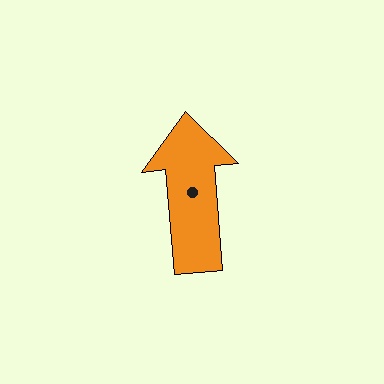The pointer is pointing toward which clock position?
Roughly 12 o'clock.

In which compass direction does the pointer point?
North.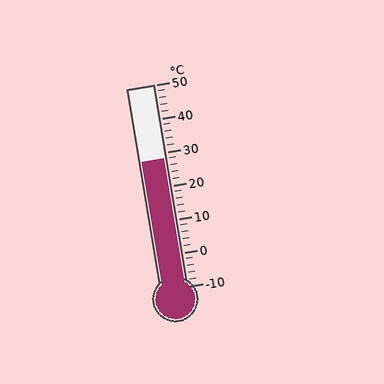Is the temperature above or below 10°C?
The temperature is above 10°C.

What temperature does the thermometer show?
The thermometer shows approximately 28°C.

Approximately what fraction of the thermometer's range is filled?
The thermometer is filled to approximately 65% of its range.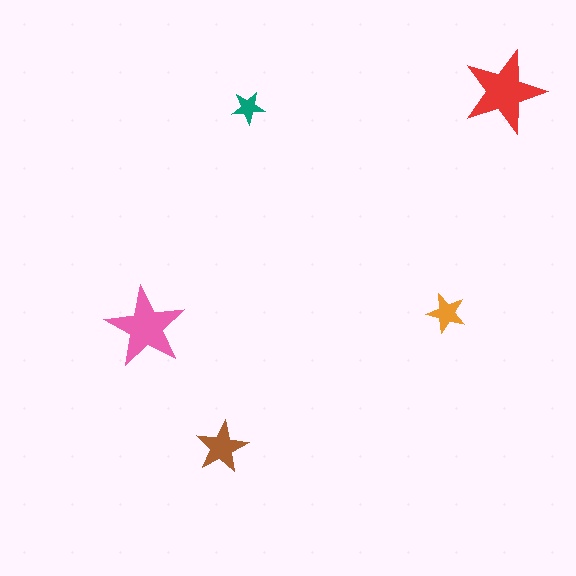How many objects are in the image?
There are 5 objects in the image.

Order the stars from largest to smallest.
the red one, the pink one, the brown one, the orange one, the teal one.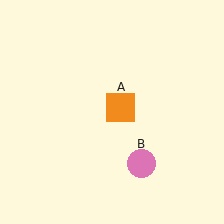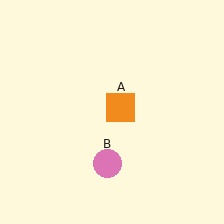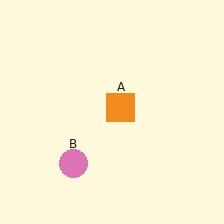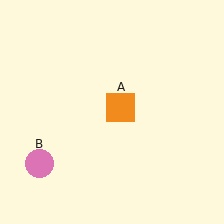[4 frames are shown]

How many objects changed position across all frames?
1 object changed position: pink circle (object B).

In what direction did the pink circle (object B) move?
The pink circle (object B) moved left.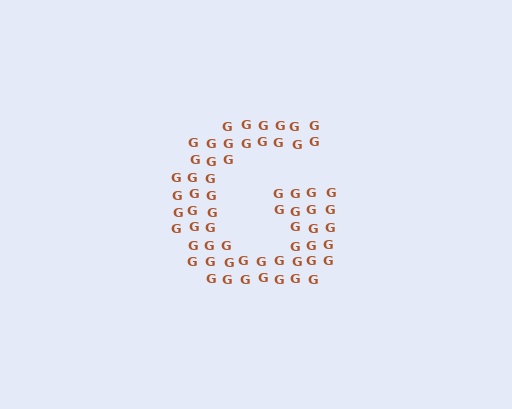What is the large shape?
The large shape is the letter G.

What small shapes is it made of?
It is made of small letter G's.